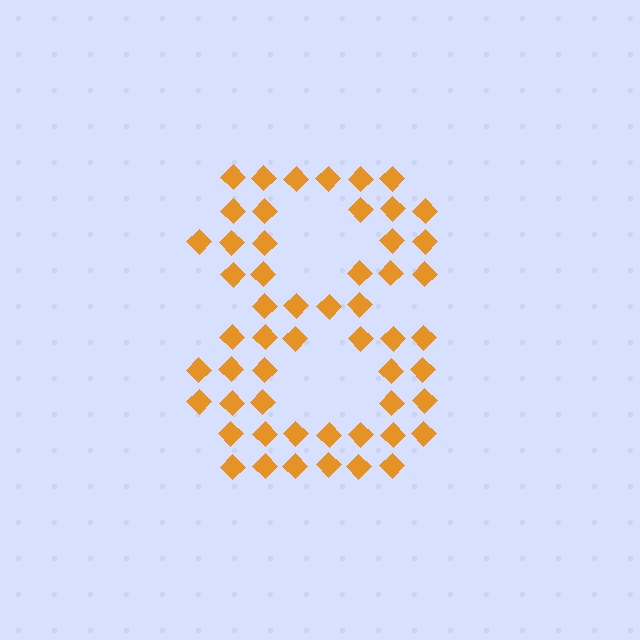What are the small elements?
The small elements are diamonds.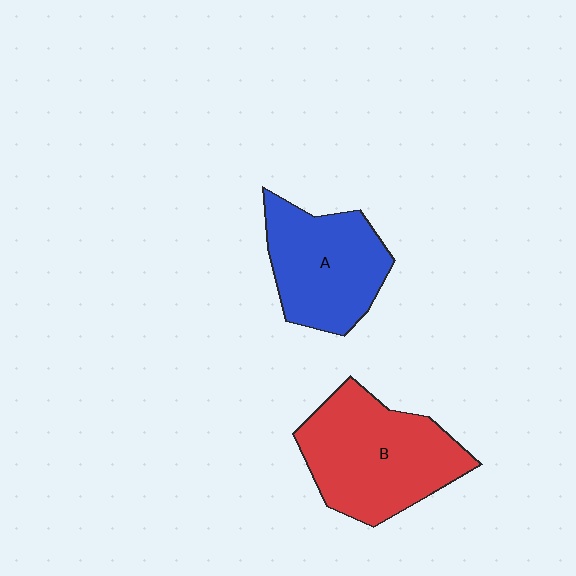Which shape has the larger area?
Shape B (red).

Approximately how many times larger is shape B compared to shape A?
Approximately 1.2 times.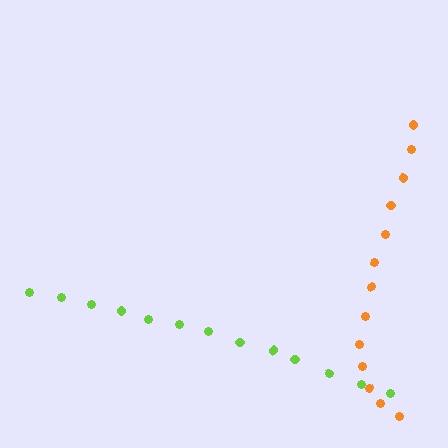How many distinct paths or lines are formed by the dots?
There are 2 distinct paths.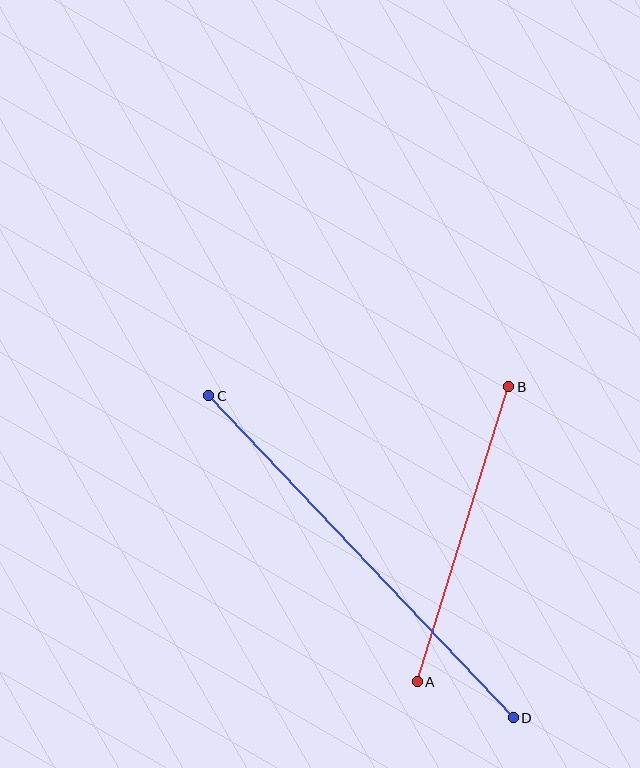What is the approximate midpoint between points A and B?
The midpoint is at approximately (463, 534) pixels.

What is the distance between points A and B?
The distance is approximately 309 pixels.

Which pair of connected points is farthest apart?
Points C and D are farthest apart.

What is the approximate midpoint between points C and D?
The midpoint is at approximately (361, 557) pixels.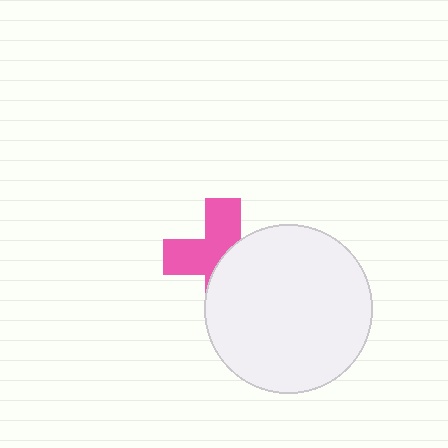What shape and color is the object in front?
The object in front is a white circle.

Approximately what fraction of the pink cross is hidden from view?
Roughly 49% of the pink cross is hidden behind the white circle.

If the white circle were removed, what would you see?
You would see the complete pink cross.